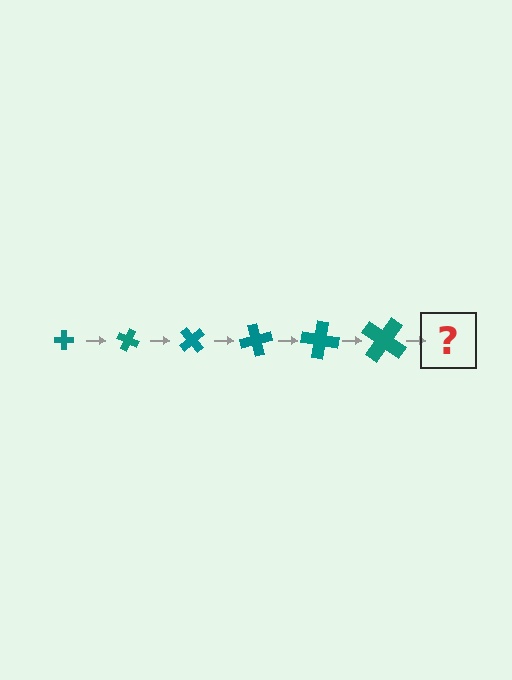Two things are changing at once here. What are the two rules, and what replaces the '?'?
The two rules are that the cross grows larger each step and it rotates 25 degrees each step. The '?' should be a cross, larger than the previous one and rotated 150 degrees from the start.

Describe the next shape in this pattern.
It should be a cross, larger than the previous one and rotated 150 degrees from the start.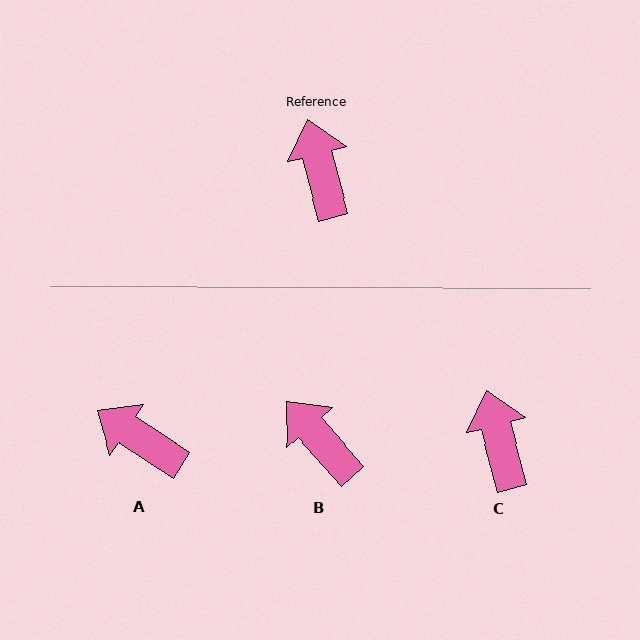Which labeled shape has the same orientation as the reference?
C.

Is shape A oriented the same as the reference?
No, it is off by about 42 degrees.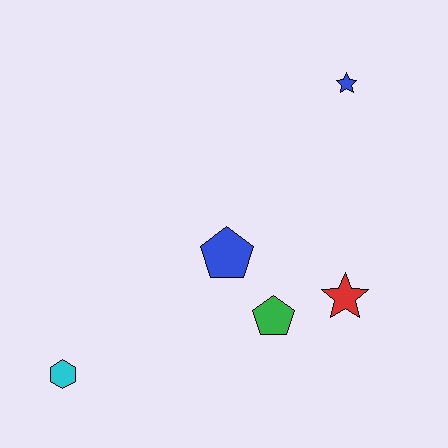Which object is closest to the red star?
The green pentagon is closest to the red star.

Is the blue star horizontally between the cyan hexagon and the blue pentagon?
No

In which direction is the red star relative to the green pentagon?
The red star is to the right of the green pentagon.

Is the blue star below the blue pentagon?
No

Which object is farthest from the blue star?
The cyan hexagon is farthest from the blue star.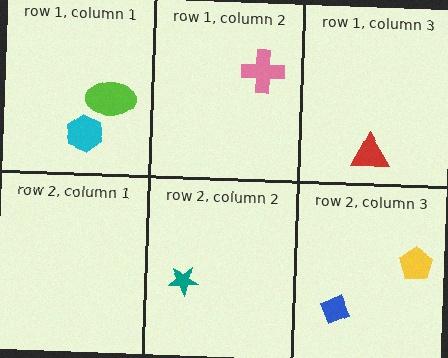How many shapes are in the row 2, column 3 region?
2.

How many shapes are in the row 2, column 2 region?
1.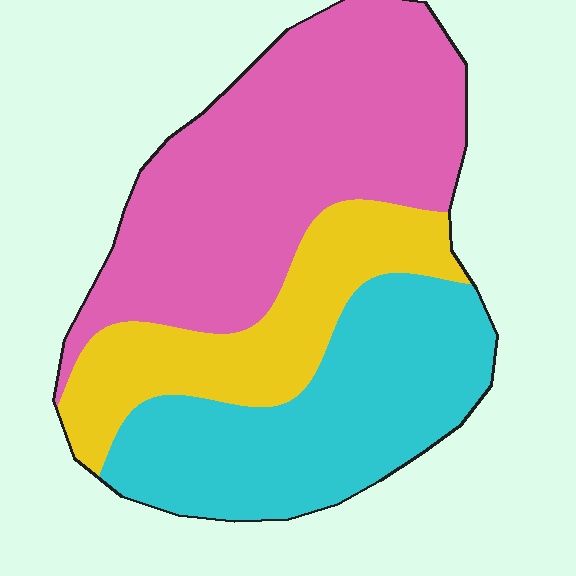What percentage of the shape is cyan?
Cyan takes up about one third (1/3) of the shape.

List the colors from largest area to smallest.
From largest to smallest: pink, cyan, yellow.